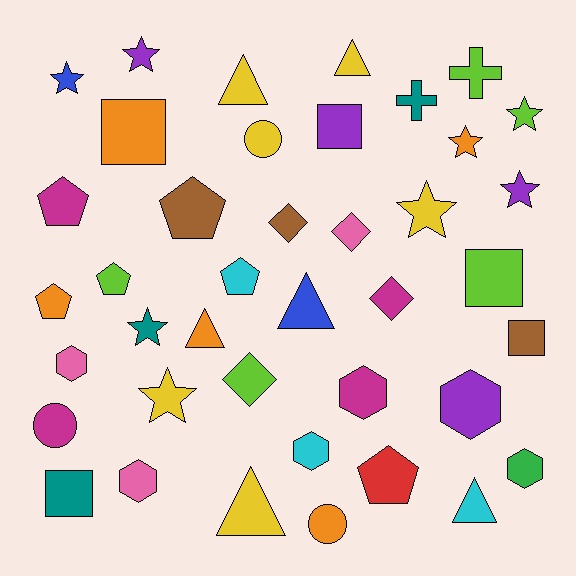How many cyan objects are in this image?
There are 3 cyan objects.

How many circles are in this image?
There are 3 circles.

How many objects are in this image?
There are 40 objects.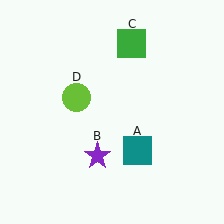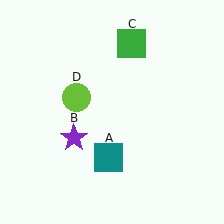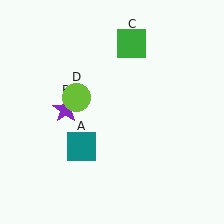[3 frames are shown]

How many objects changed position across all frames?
2 objects changed position: teal square (object A), purple star (object B).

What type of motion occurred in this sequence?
The teal square (object A), purple star (object B) rotated clockwise around the center of the scene.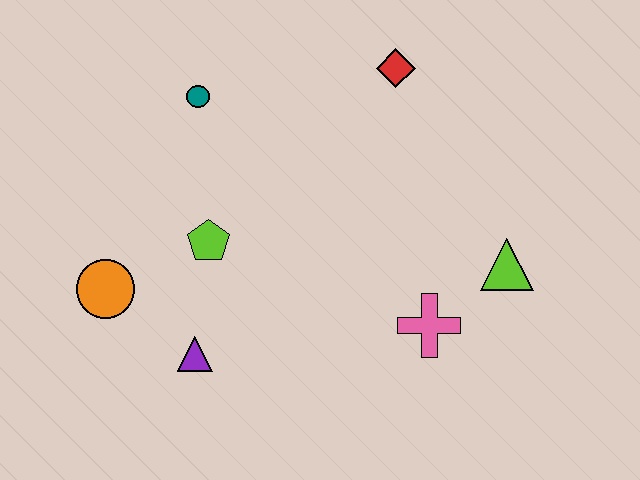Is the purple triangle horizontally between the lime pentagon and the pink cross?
No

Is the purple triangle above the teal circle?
No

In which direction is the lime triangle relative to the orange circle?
The lime triangle is to the right of the orange circle.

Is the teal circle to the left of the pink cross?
Yes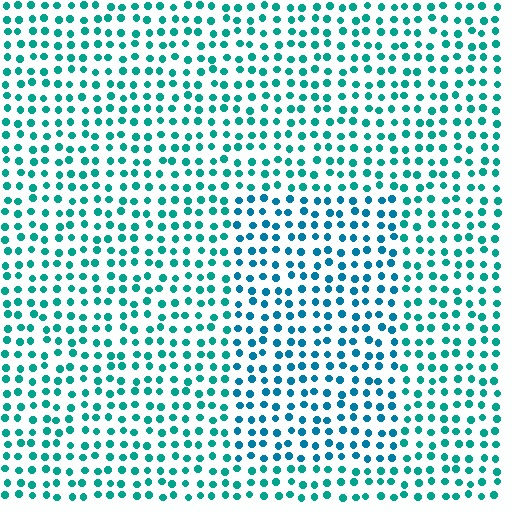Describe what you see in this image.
The image is filled with small teal elements in a uniform arrangement. A rectangle-shaped region is visible where the elements are tinted to a slightly different hue, forming a subtle color boundary.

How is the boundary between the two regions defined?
The boundary is defined purely by a slight shift in hue (about 24 degrees). Spacing, size, and orientation are identical on both sides.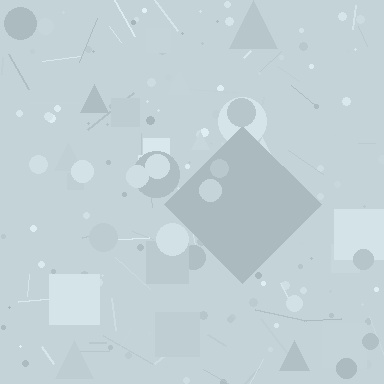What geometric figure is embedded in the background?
A diamond is embedded in the background.